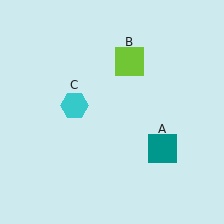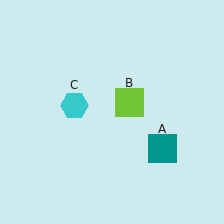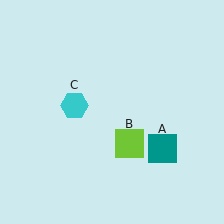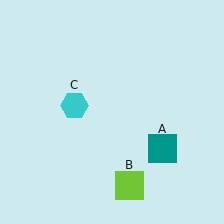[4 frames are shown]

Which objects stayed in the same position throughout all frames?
Teal square (object A) and cyan hexagon (object C) remained stationary.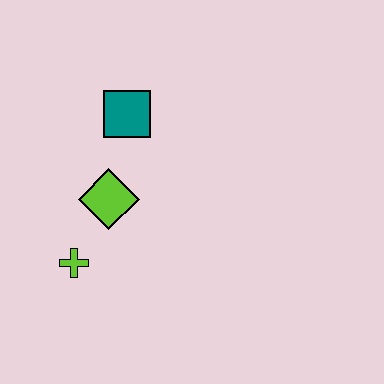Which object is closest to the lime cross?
The lime diamond is closest to the lime cross.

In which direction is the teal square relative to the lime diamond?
The teal square is above the lime diamond.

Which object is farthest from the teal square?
The lime cross is farthest from the teal square.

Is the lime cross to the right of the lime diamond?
No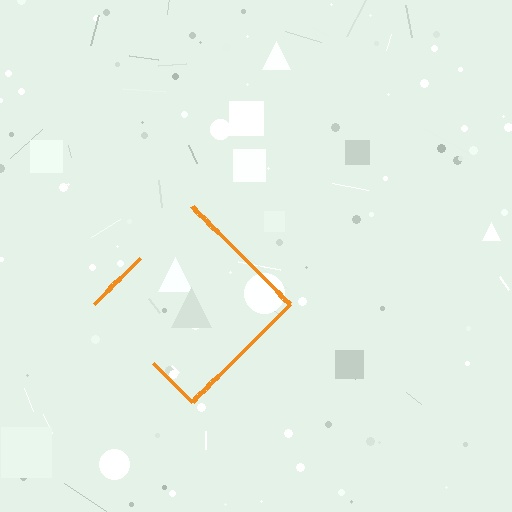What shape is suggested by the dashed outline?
The dashed outline suggests a diamond.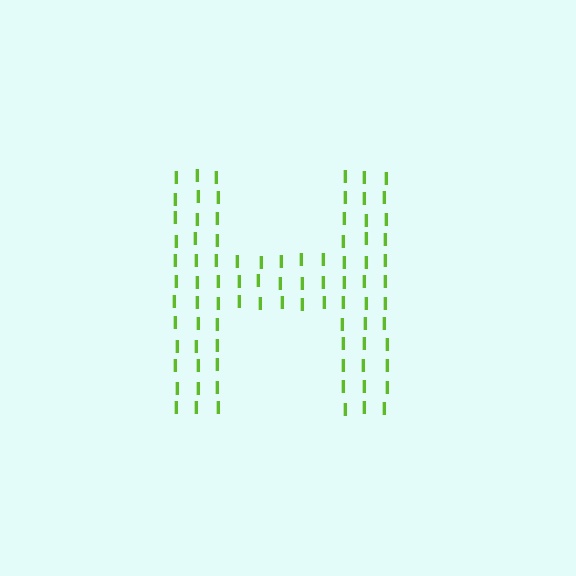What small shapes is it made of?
It is made of small letter I's.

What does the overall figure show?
The overall figure shows the letter H.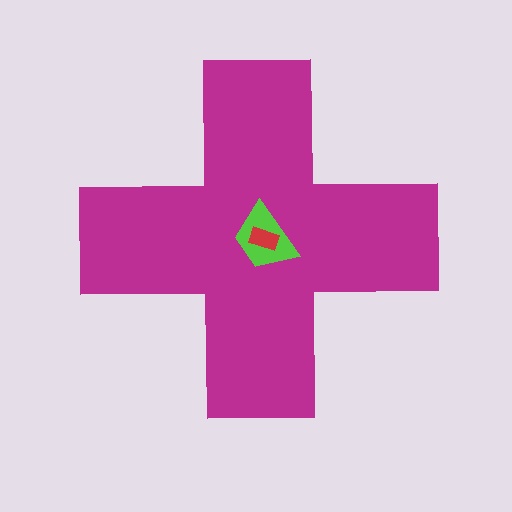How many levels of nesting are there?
3.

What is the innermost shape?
The red rectangle.